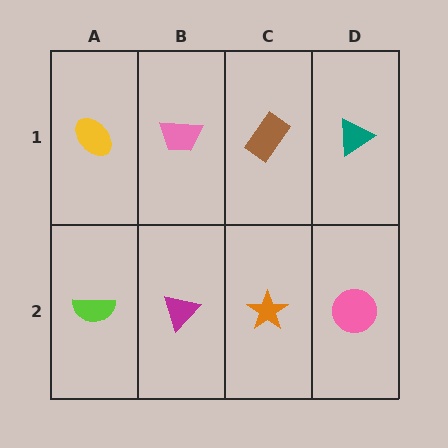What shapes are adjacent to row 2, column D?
A teal triangle (row 1, column D), an orange star (row 2, column C).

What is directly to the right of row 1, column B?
A brown rectangle.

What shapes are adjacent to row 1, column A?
A lime semicircle (row 2, column A), a pink trapezoid (row 1, column B).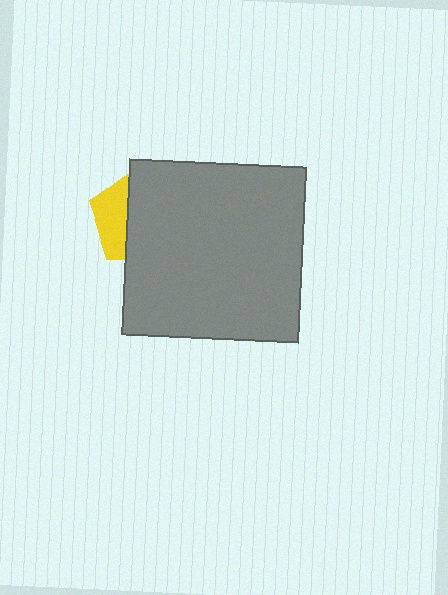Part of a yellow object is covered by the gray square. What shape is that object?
It is a pentagon.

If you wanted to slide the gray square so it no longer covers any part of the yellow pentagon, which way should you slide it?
Slide it right — that is the most direct way to separate the two shapes.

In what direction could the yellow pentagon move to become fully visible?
The yellow pentagon could move left. That would shift it out from behind the gray square entirely.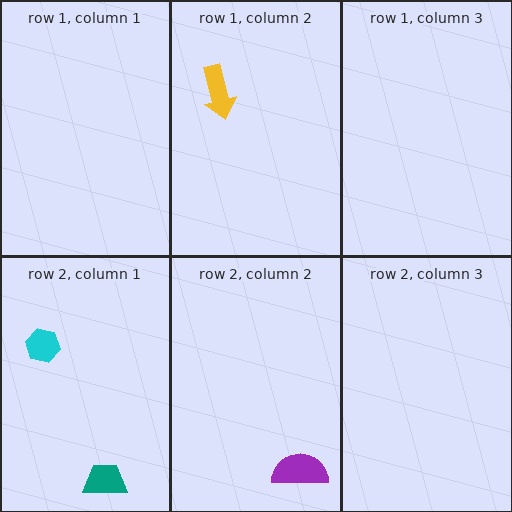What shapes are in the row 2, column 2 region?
The purple semicircle.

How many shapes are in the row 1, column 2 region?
1.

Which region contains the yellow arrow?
The row 1, column 2 region.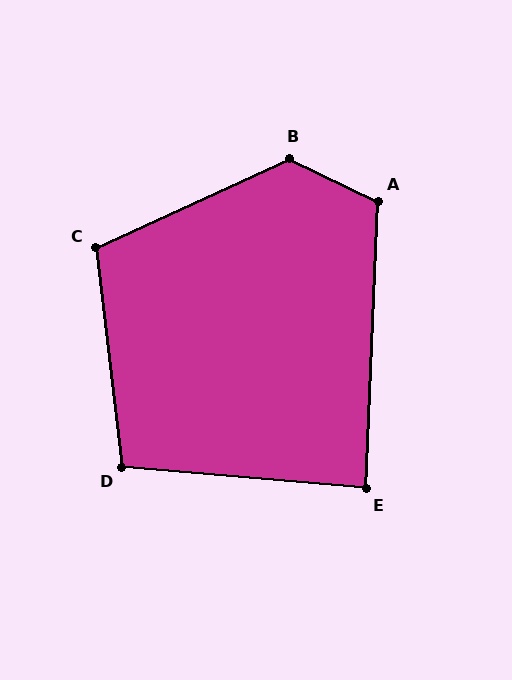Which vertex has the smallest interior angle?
E, at approximately 87 degrees.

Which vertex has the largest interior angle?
B, at approximately 129 degrees.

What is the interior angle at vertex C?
Approximately 108 degrees (obtuse).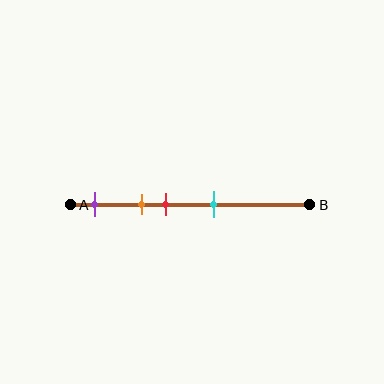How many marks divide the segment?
There are 4 marks dividing the segment.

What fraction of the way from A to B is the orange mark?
The orange mark is approximately 30% (0.3) of the way from A to B.